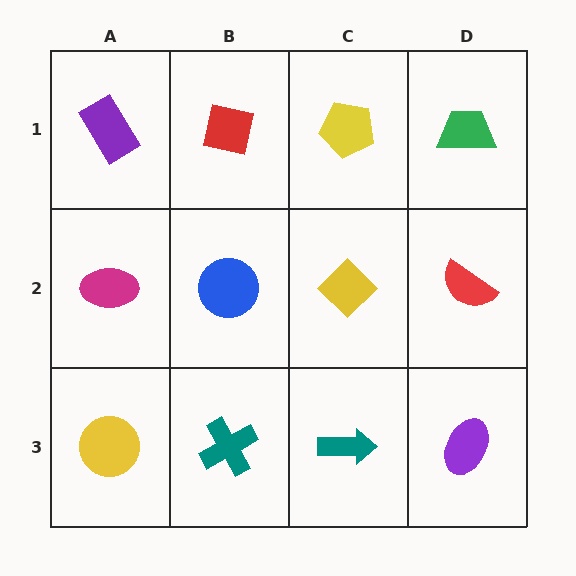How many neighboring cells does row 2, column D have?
3.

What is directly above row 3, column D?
A red semicircle.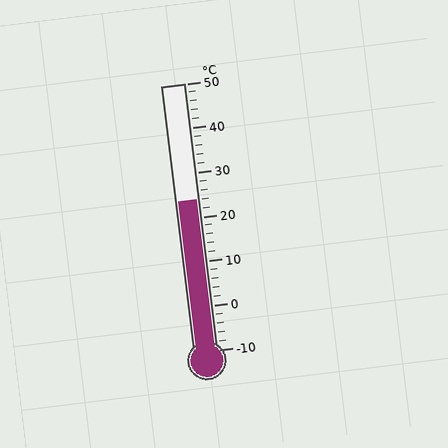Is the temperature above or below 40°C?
The temperature is below 40°C.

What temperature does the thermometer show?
The thermometer shows approximately 24°C.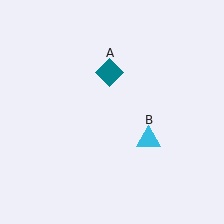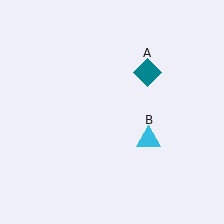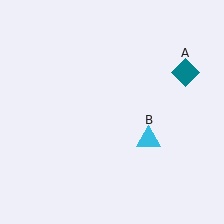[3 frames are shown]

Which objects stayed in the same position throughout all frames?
Cyan triangle (object B) remained stationary.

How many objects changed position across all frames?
1 object changed position: teal diamond (object A).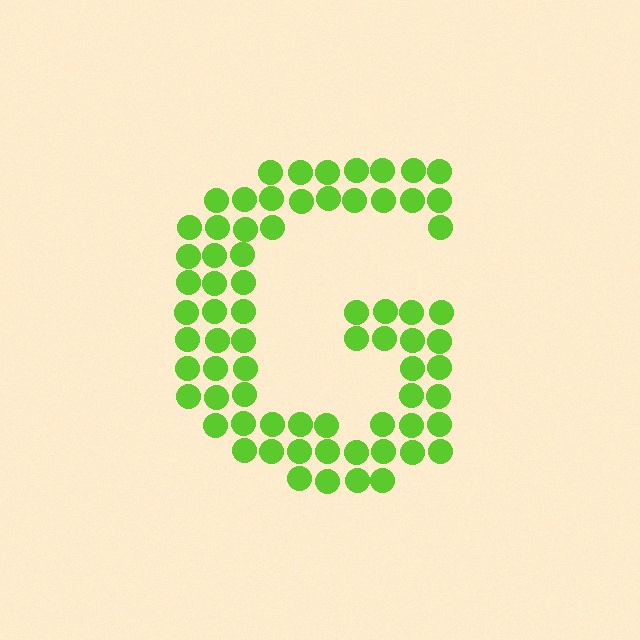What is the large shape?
The large shape is the letter G.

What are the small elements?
The small elements are circles.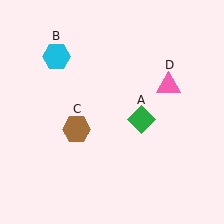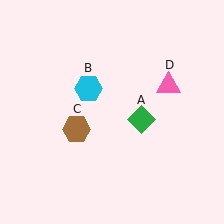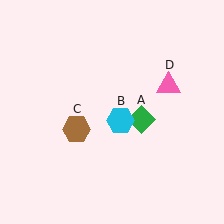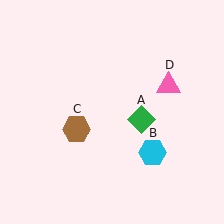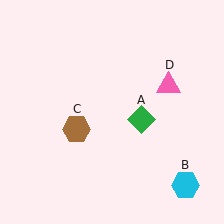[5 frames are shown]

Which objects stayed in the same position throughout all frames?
Green diamond (object A) and brown hexagon (object C) and pink triangle (object D) remained stationary.